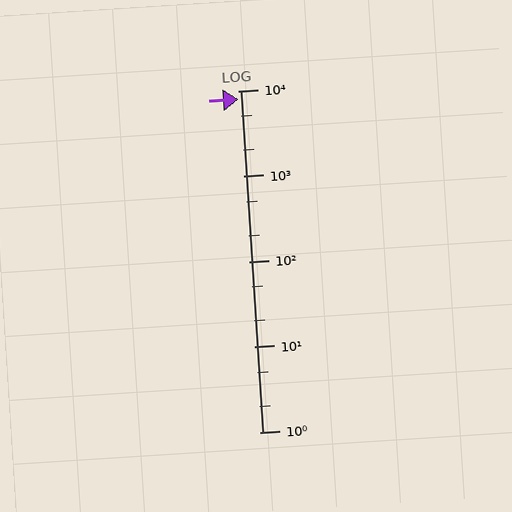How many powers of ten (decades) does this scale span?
The scale spans 4 decades, from 1 to 10000.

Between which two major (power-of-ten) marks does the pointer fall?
The pointer is between 1000 and 10000.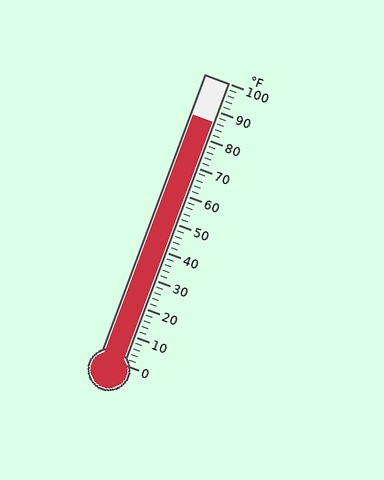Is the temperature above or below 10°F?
The temperature is above 10°F.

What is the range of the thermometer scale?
The thermometer scale ranges from 0°F to 100°F.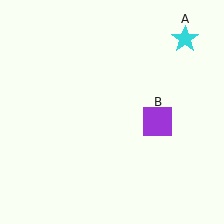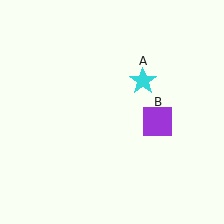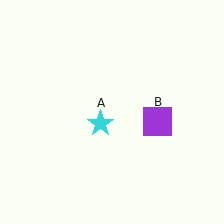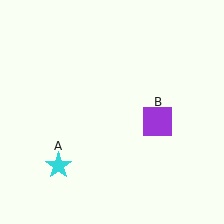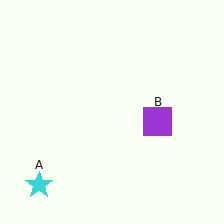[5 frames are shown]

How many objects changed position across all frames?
1 object changed position: cyan star (object A).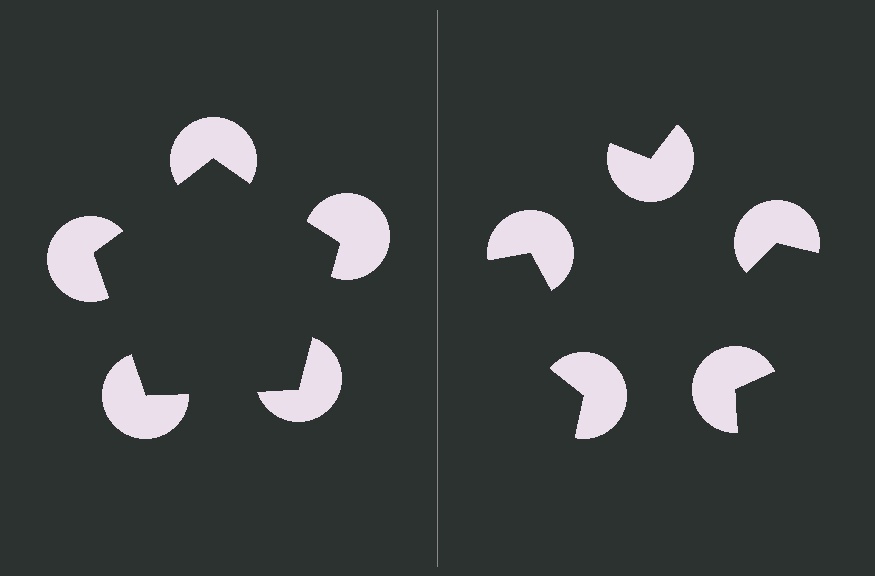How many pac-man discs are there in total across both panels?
10 — 5 on each side.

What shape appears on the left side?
An illusory pentagon.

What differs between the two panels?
The pac-man discs are positioned identically on both sides; only the wedge orientations differ. On the left they align to a pentagon; on the right they are misaligned.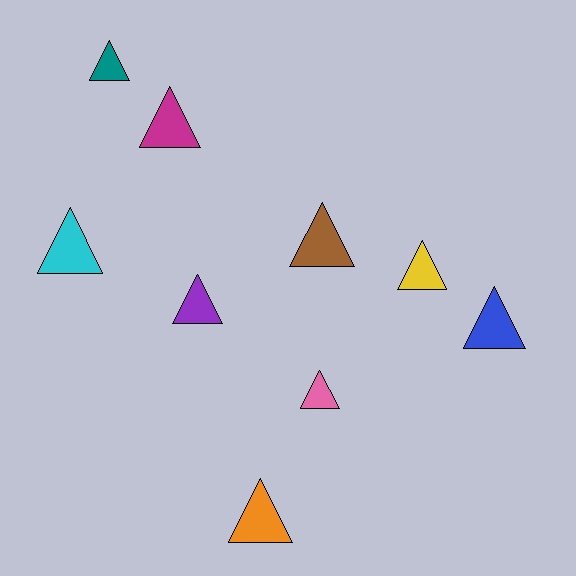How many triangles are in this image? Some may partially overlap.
There are 9 triangles.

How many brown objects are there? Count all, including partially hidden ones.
There is 1 brown object.